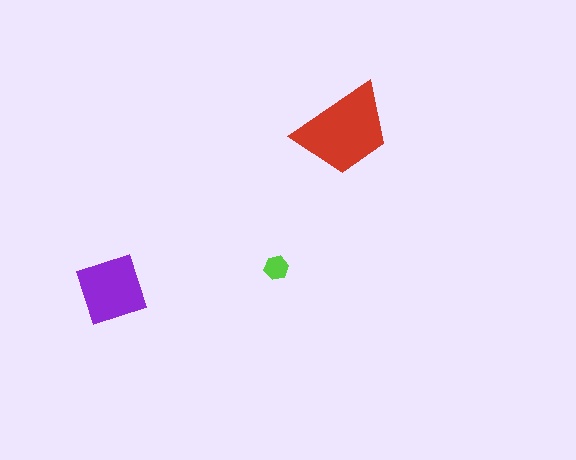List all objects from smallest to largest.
The lime hexagon, the purple diamond, the red trapezoid.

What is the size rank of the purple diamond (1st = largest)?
2nd.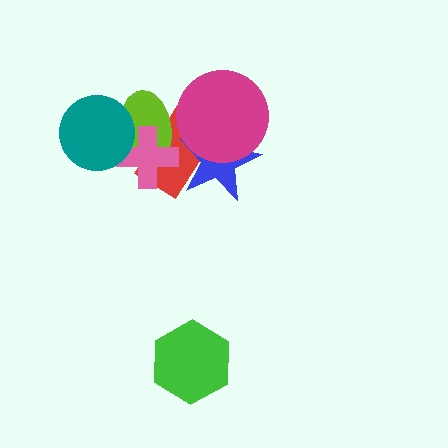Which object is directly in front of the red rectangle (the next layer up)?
The lime ellipse is directly in front of the red rectangle.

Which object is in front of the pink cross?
The teal circle is in front of the pink cross.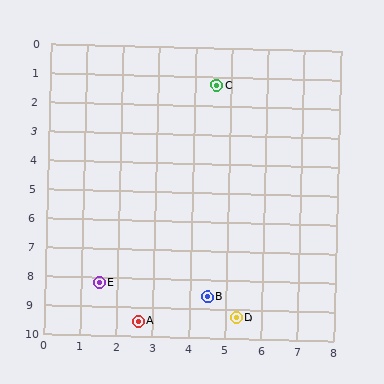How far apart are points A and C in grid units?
Points A and C are about 8.4 grid units apart.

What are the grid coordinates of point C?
Point C is at approximately (4.6, 1.3).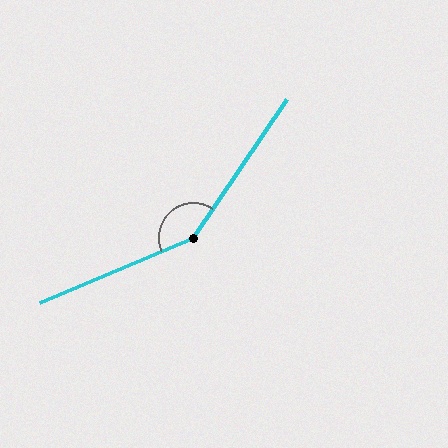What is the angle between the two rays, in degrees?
Approximately 147 degrees.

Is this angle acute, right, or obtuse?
It is obtuse.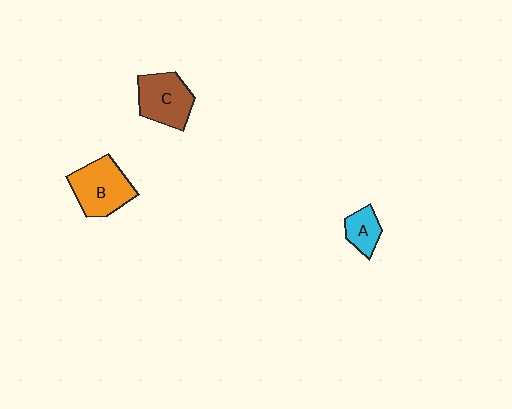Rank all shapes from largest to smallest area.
From largest to smallest: B (orange), C (brown), A (cyan).